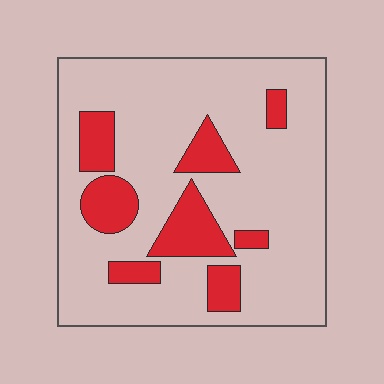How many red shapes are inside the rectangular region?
8.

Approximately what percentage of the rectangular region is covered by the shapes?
Approximately 20%.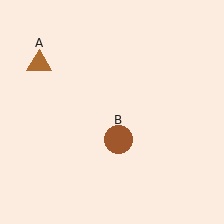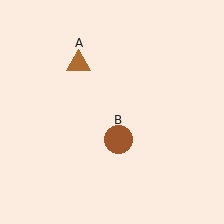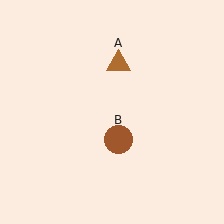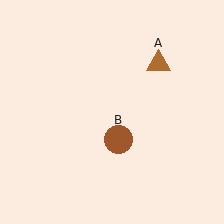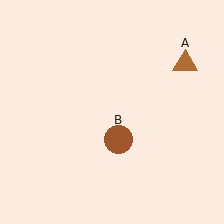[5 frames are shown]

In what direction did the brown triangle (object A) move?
The brown triangle (object A) moved right.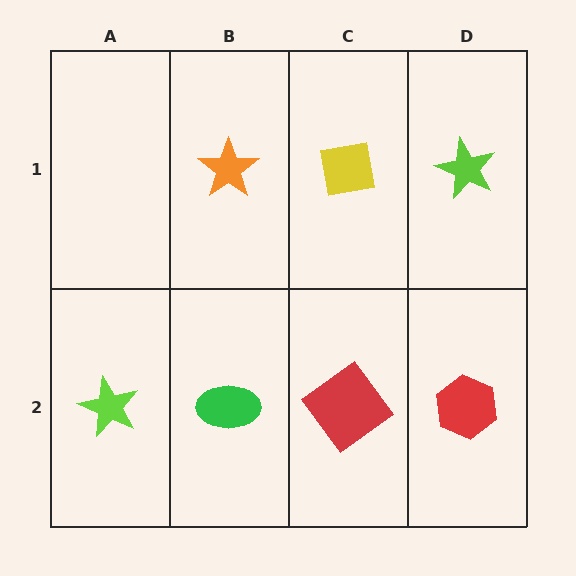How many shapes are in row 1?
3 shapes.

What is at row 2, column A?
A lime star.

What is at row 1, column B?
An orange star.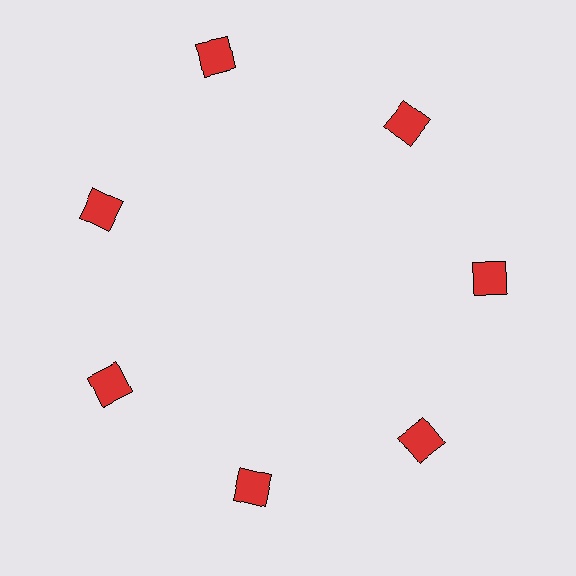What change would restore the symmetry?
The symmetry would be restored by moving it inward, back onto the ring so that all 7 diamonds sit at equal angles and equal distance from the center.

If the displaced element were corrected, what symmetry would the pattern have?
It would have 7-fold rotational symmetry — the pattern would map onto itself every 51 degrees.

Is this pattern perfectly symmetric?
No. The 7 red diamonds are arranged in a ring, but one element near the 12 o'clock position is pushed outward from the center, breaking the 7-fold rotational symmetry.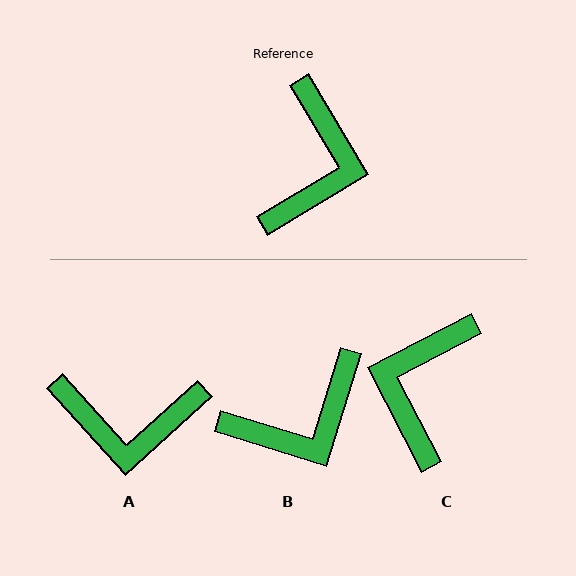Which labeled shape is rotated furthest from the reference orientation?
C, about 177 degrees away.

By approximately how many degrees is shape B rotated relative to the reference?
Approximately 48 degrees clockwise.